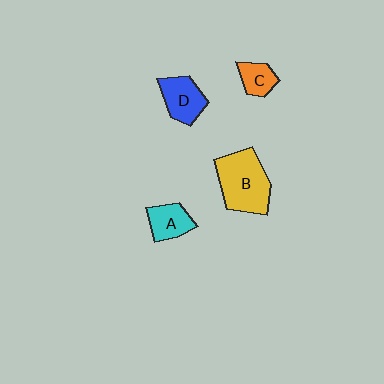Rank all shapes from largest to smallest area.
From largest to smallest: B (yellow), D (blue), A (cyan), C (orange).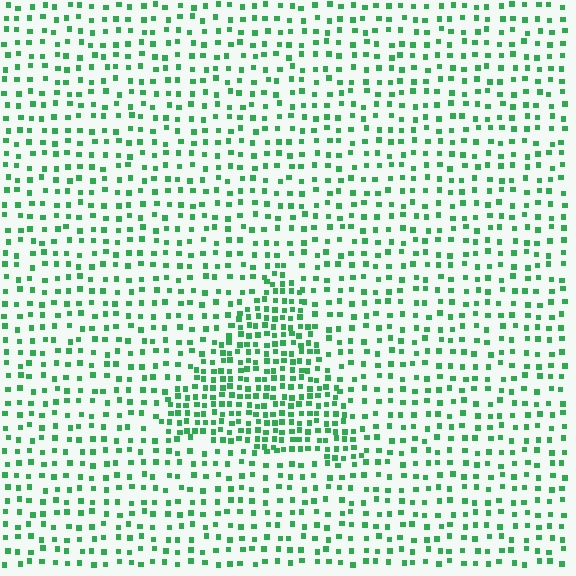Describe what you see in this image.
The image contains small green elements arranged at two different densities. A triangle-shaped region is visible where the elements are more densely packed than the surrounding area.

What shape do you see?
I see a triangle.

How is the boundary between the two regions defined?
The boundary is defined by a change in element density (approximately 2.0x ratio). All elements are the same color, size, and shape.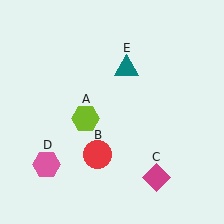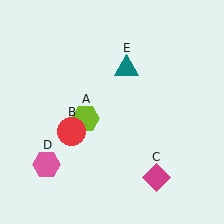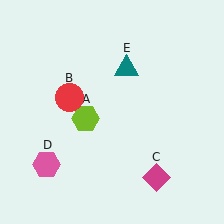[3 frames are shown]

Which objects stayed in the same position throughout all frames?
Lime hexagon (object A) and magenta diamond (object C) and pink hexagon (object D) and teal triangle (object E) remained stationary.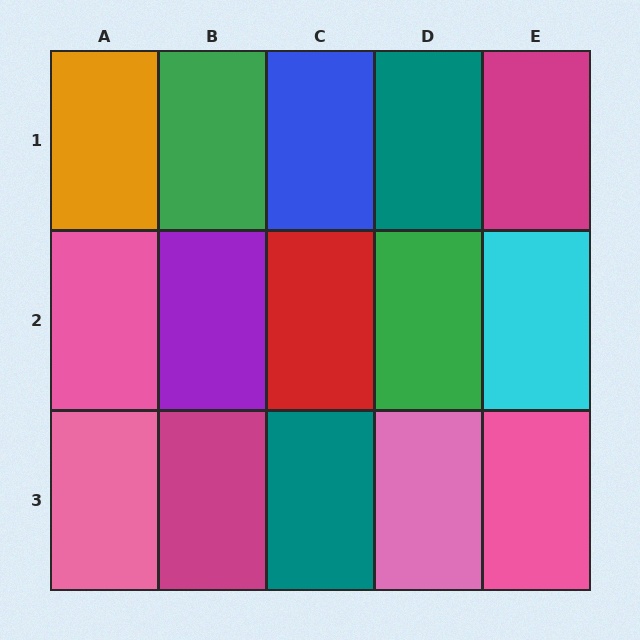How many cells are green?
2 cells are green.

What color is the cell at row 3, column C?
Teal.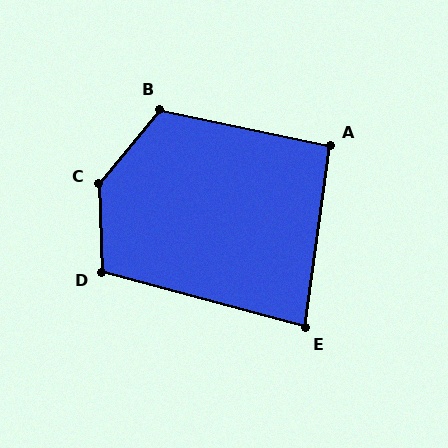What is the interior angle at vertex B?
Approximately 117 degrees (obtuse).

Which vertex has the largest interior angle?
C, at approximately 139 degrees.